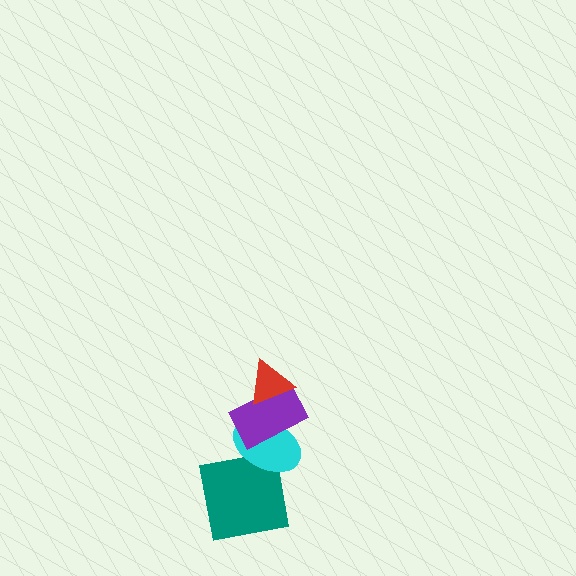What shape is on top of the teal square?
The cyan ellipse is on top of the teal square.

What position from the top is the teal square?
The teal square is 4th from the top.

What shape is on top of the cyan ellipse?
The purple rectangle is on top of the cyan ellipse.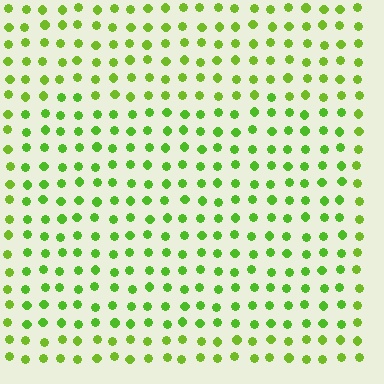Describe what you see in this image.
The image is filled with small lime elements in a uniform arrangement. A rectangle-shaped region is visible where the elements are tinted to a slightly different hue, forming a subtle color boundary.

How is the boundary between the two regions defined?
The boundary is defined purely by a slight shift in hue (about 15 degrees). Spacing, size, and orientation are identical on both sides.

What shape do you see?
I see a rectangle.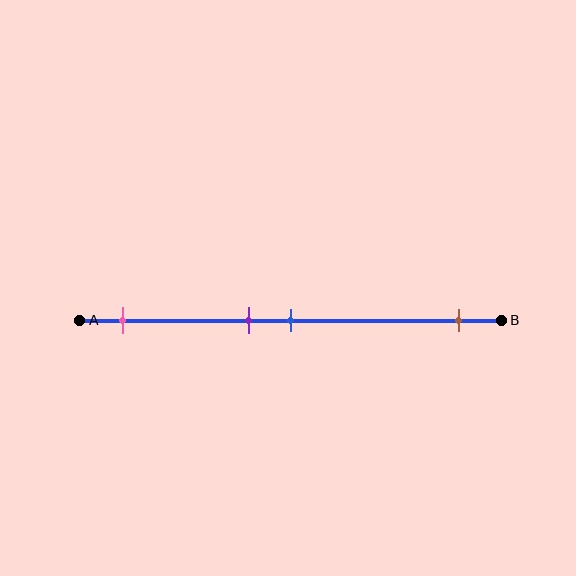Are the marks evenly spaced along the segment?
No, the marks are not evenly spaced.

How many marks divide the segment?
There are 4 marks dividing the segment.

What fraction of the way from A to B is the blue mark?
The blue mark is approximately 50% (0.5) of the way from A to B.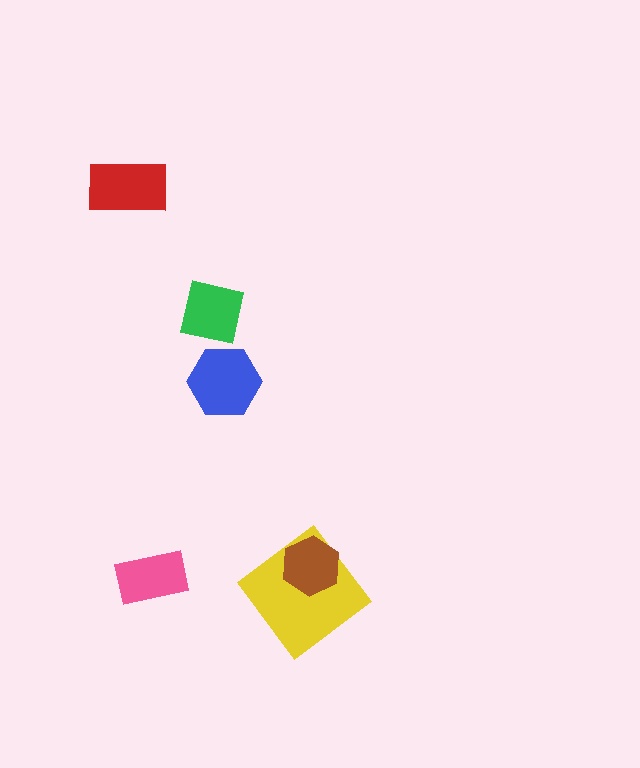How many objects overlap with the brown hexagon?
1 object overlaps with the brown hexagon.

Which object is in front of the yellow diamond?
The brown hexagon is in front of the yellow diamond.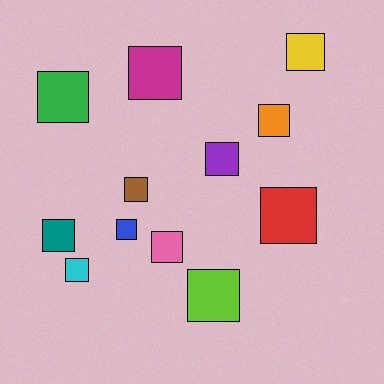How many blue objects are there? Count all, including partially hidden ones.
There is 1 blue object.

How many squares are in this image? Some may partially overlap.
There are 12 squares.